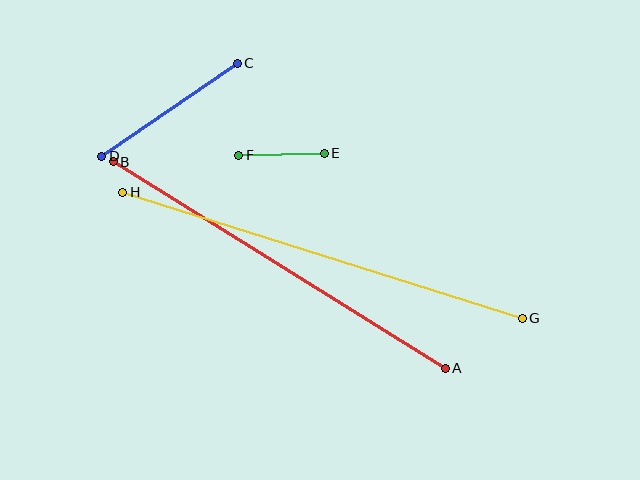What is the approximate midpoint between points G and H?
The midpoint is at approximately (323, 255) pixels.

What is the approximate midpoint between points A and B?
The midpoint is at approximately (279, 265) pixels.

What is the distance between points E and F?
The distance is approximately 85 pixels.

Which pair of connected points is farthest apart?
Points G and H are farthest apart.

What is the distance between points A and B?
The distance is approximately 391 pixels.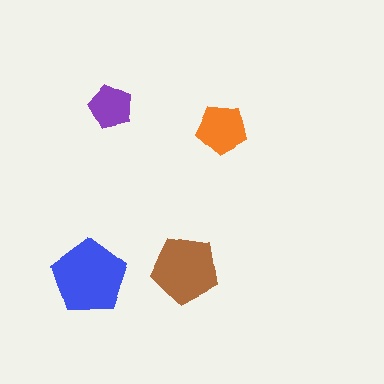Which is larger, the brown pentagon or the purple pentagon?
The brown one.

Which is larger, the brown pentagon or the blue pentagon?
The blue one.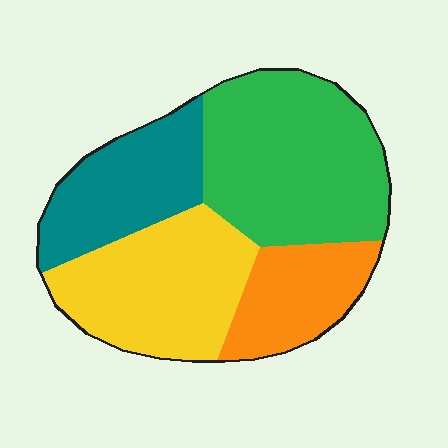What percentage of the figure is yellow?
Yellow covers 28% of the figure.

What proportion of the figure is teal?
Teal takes up between a sixth and a third of the figure.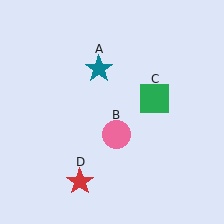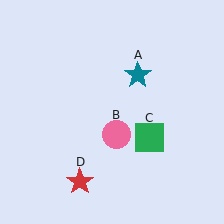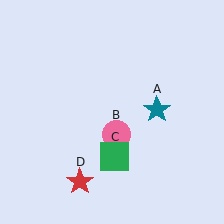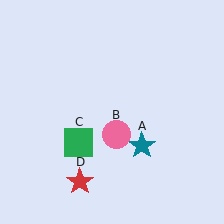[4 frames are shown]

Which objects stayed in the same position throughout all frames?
Pink circle (object B) and red star (object D) remained stationary.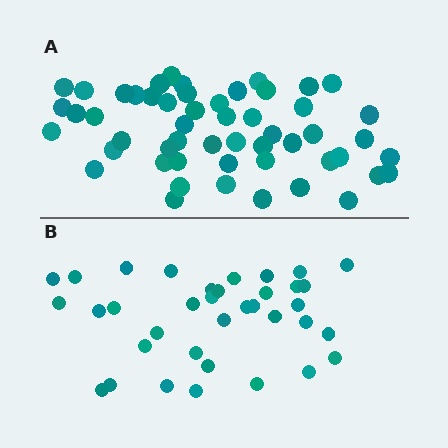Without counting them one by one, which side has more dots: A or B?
Region A (the top region) has more dots.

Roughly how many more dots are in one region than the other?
Region A has approximately 15 more dots than region B.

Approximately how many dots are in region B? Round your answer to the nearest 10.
About 40 dots. (The exact count is 36, which rounds to 40.)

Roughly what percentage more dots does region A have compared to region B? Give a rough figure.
About 45% more.